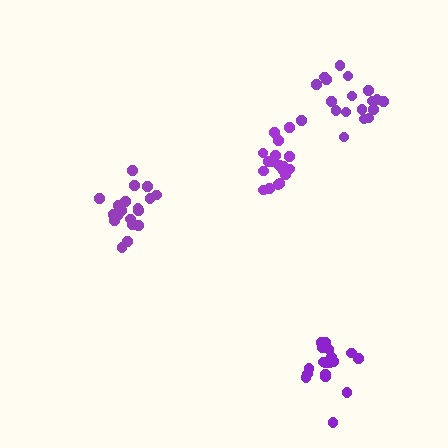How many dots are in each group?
Group 1: 18 dots, Group 2: 19 dots, Group 3: 18 dots, Group 4: 19 dots (74 total).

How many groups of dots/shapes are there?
There are 4 groups.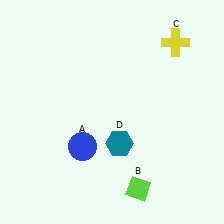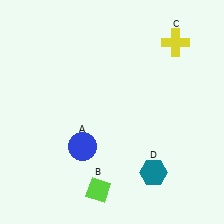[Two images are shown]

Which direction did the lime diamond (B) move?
The lime diamond (B) moved left.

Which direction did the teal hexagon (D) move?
The teal hexagon (D) moved right.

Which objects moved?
The objects that moved are: the lime diamond (B), the teal hexagon (D).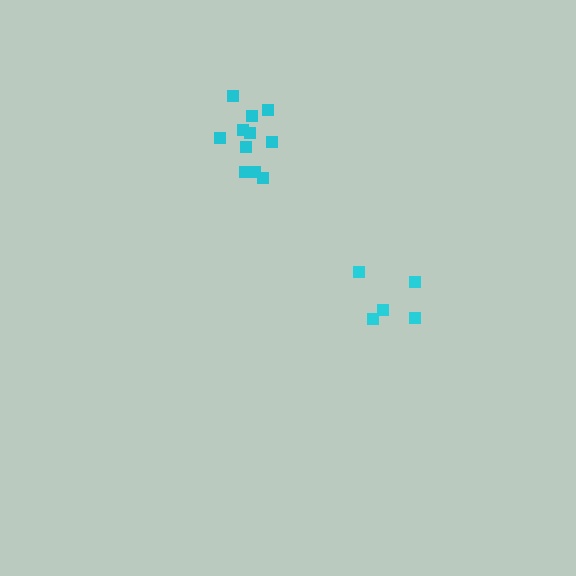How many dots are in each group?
Group 1: 5 dots, Group 2: 11 dots (16 total).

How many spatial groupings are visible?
There are 2 spatial groupings.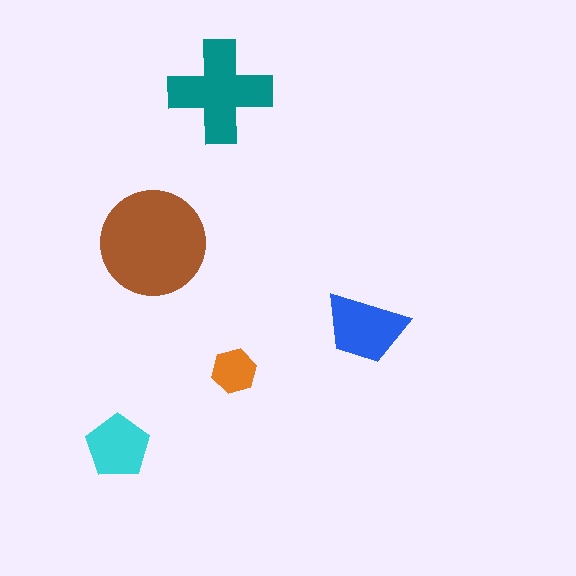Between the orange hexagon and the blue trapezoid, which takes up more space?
The blue trapezoid.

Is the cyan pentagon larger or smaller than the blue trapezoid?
Smaller.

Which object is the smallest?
The orange hexagon.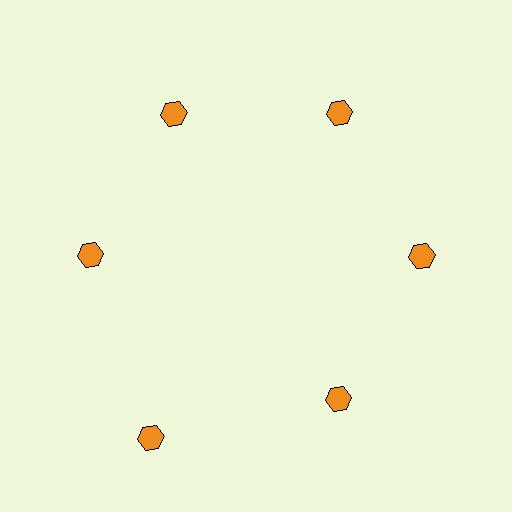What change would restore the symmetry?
The symmetry would be restored by moving it inward, back onto the ring so that all 6 hexagons sit at equal angles and equal distance from the center.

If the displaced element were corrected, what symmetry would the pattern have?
It would have 6-fold rotational symmetry — the pattern would map onto itself every 60 degrees.